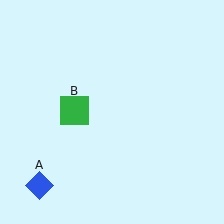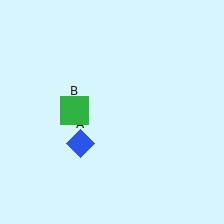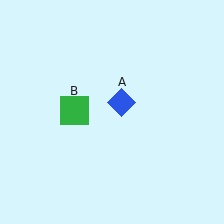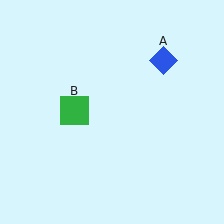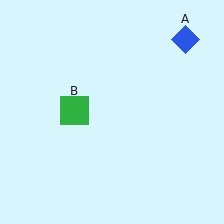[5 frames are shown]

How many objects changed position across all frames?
1 object changed position: blue diamond (object A).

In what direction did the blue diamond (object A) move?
The blue diamond (object A) moved up and to the right.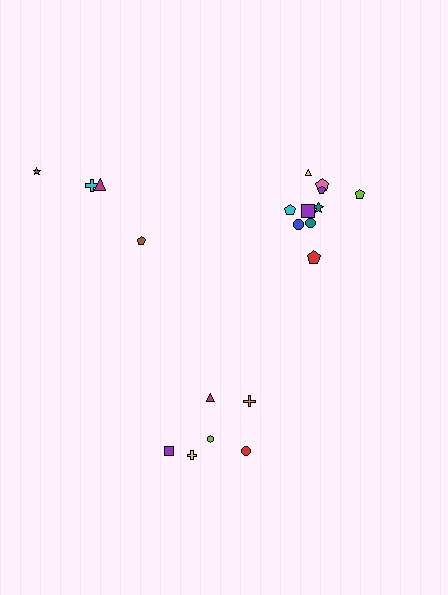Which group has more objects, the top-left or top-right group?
The top-right group.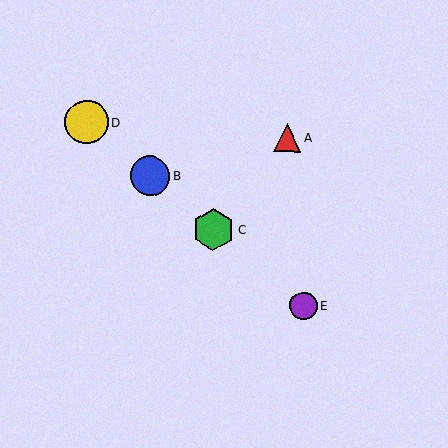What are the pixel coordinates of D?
Object D is at (87, 122).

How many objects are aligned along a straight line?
4 objects (B, C, D, E) are aligned along a straight line.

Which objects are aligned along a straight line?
Objects B, C, D, E are aligned along a straight line.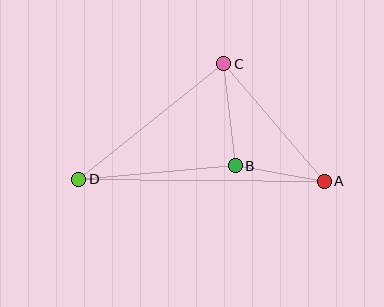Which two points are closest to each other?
Points A and B are closest to each other.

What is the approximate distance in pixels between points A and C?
The distance between A and C is approximately 155 pixels.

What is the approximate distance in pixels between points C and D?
The distance between C and D is approximately 185 pixels.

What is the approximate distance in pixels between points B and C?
The distance between B and C is approximately 103 pixels.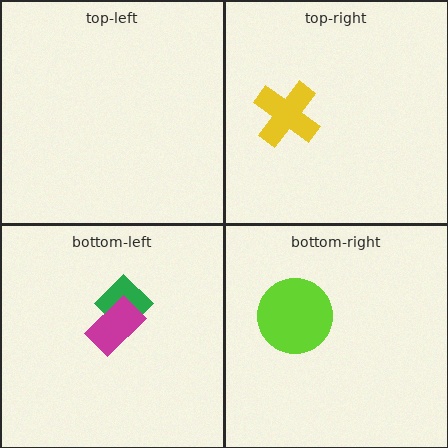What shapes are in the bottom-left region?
The green diamond, the magenta rectangle.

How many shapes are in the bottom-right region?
1.